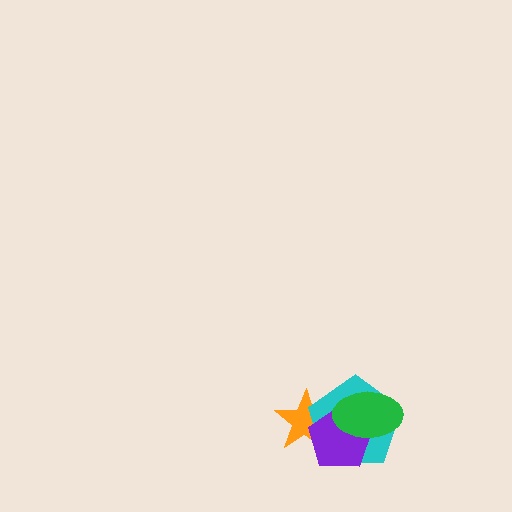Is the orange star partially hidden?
Yes, it is partially covered by another shape.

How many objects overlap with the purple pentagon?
3 objects overlap with the purple pentagon.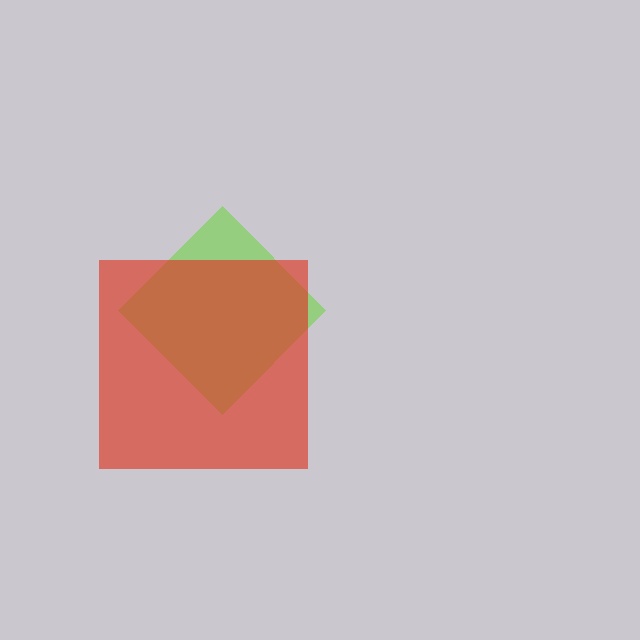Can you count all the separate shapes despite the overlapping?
Yes, there are 2 separate shapes.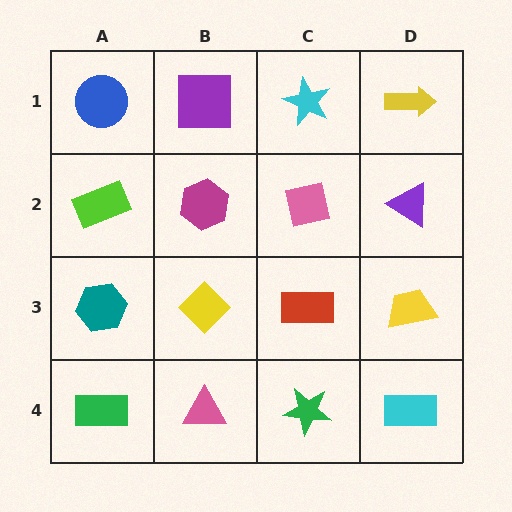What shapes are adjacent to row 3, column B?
A magenta hexagon (row 2, column B), a pink triangle (row 4, column B), a teal hexagon (row 3, column A), a red rectangle (row 3, column C).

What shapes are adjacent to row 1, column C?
A pink square (row 2, column C), a purple square (row 1, column B), a yellow arrow (row 1, column D).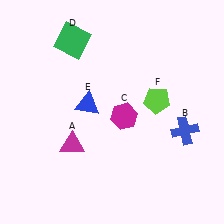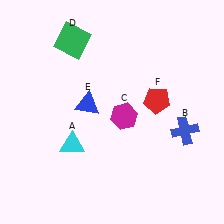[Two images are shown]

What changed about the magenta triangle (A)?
In Image 1, A is magenta. In Image 2, it changed to cyan.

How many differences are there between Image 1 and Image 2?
There are 2 differences between the two images.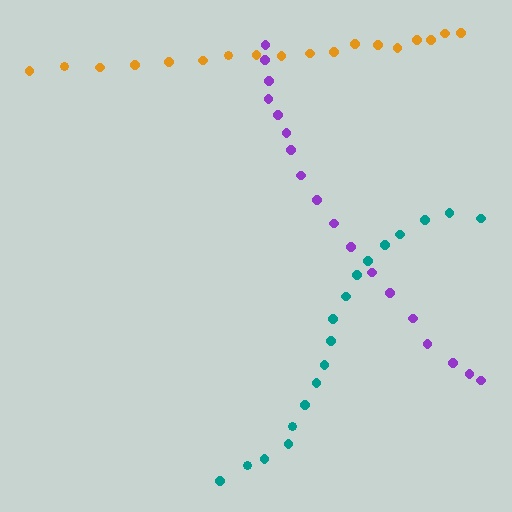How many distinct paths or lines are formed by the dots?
There are 3 distinct paths.